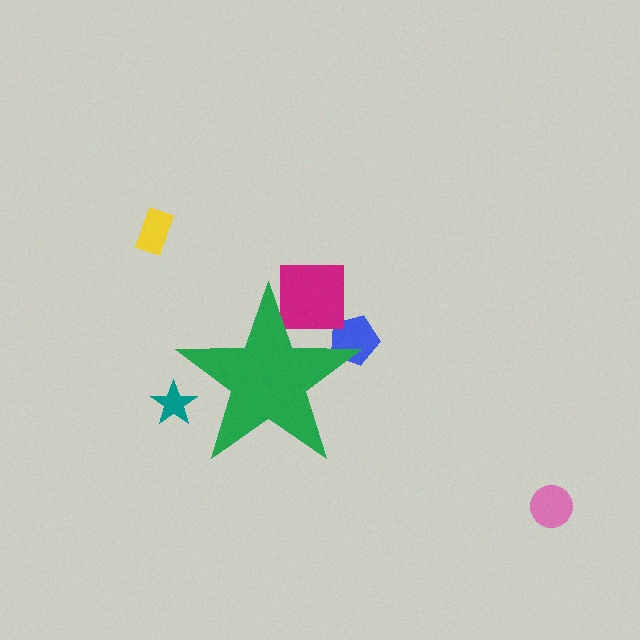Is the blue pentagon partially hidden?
Yes, the blue pentagon is partially hidden behind the green star.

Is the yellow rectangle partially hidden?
No, the yellow rectangle is fully visible.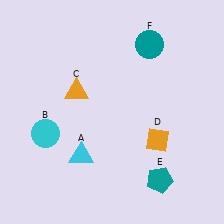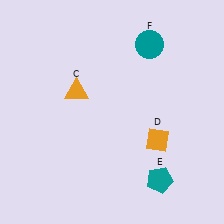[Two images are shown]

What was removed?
The cyan circle (B), the cyan triangle (A) were removed in Image 2.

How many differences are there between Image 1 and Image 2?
There are 2 differences between the two images.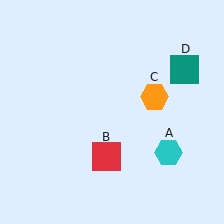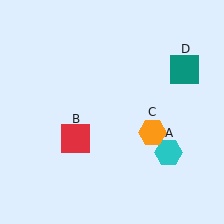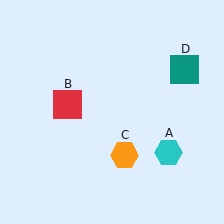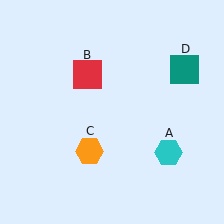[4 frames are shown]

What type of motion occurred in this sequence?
The red square (object B), orange hexagon (object C) rotated clockwise around the center of the scene.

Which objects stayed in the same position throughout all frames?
Cyan hexagon (object A) and teal square (object D) remained stationary.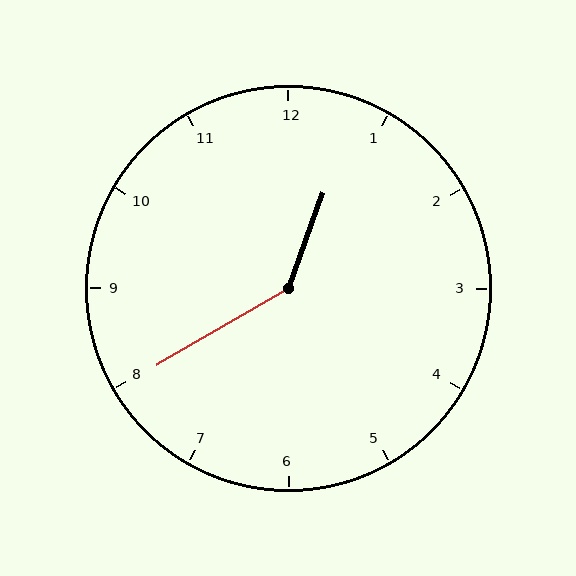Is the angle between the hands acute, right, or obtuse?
It is obtuse.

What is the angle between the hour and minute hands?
Approximately 140 degrees.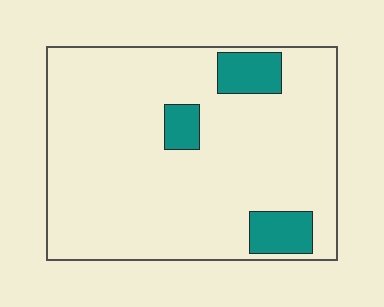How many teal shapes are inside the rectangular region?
3.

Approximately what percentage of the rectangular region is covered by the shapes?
Approximately 10%.